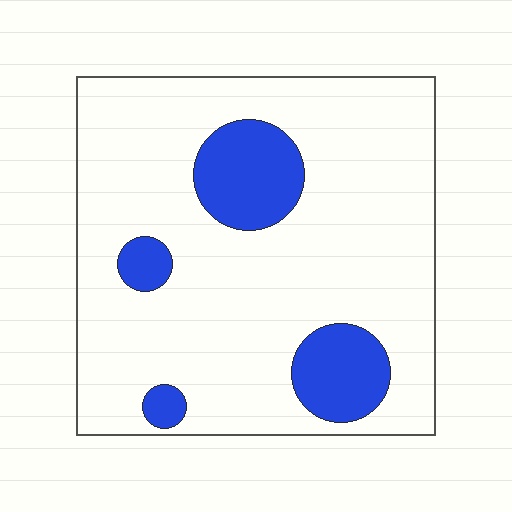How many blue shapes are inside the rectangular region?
4.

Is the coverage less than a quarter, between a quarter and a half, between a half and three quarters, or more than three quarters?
Less than a quarter.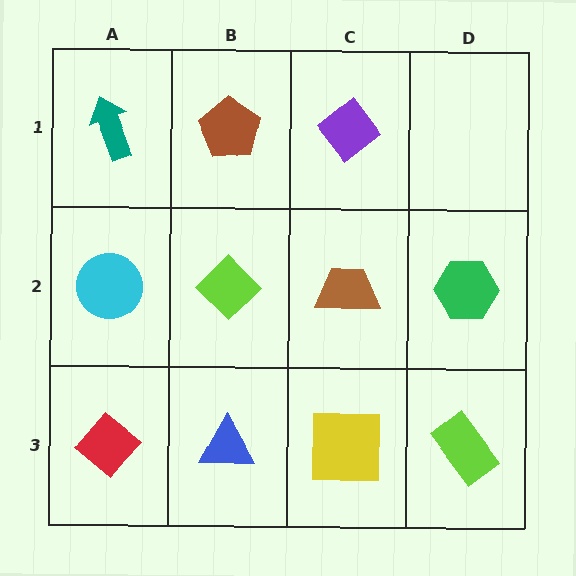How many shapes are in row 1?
3 shapes.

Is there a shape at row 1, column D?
No, that cell is empty.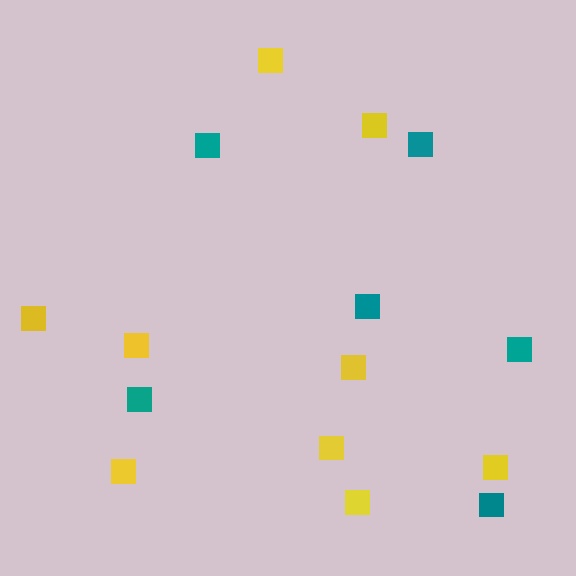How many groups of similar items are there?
There are 2 groups: one group of yellow squares (9) and one group of teal squares (6).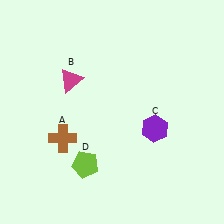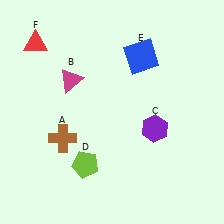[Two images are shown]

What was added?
A blue square (E), a red triangle (F) were added in Image 2.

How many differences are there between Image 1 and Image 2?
There are 2 differences between the two images.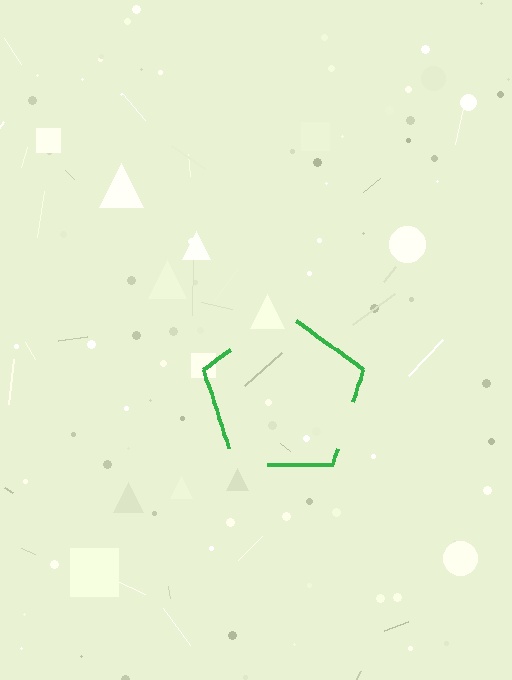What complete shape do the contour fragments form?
The contour fragments form a pentagon.